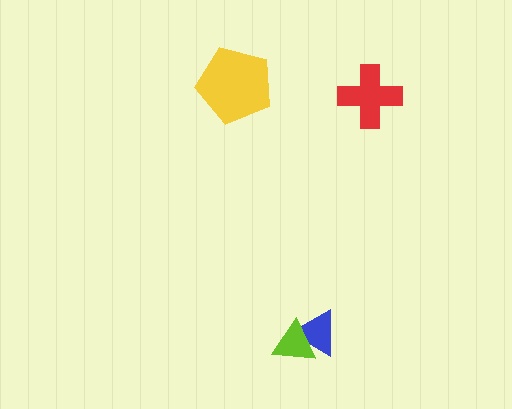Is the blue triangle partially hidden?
Yes, it is partially covered by another shape.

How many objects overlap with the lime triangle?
1 object overlaps with the lime triangle.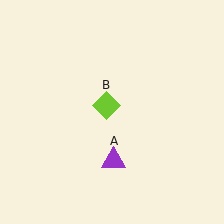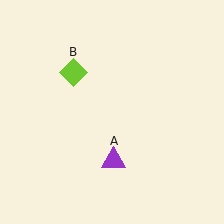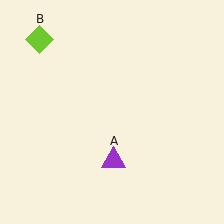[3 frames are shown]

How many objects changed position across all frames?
1 object changed position: lime diamond (object B).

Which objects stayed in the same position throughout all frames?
Purple triangle (object A) remained stationary.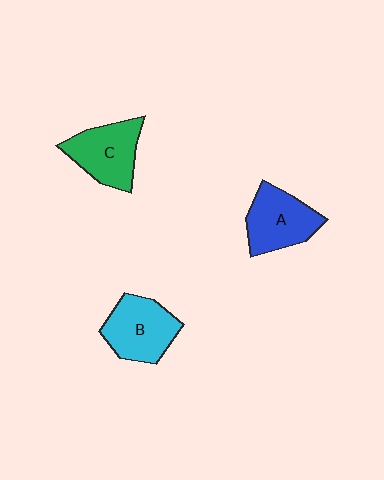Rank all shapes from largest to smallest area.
From largest to smallest: B (cyan), A (blue), C (green).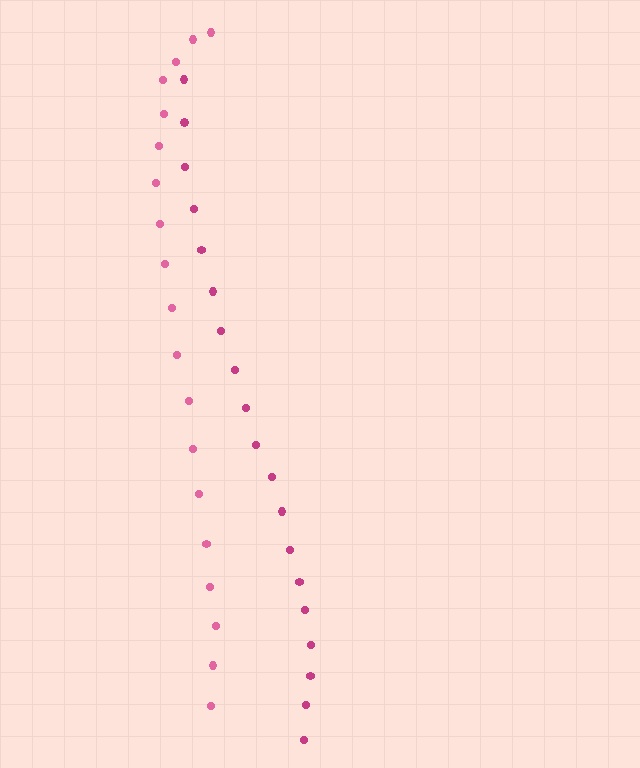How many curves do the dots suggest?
There are 2 distinct paths.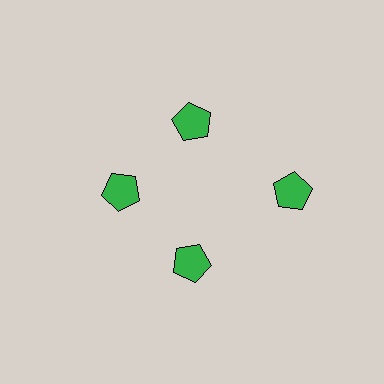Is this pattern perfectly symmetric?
No. The 4 green pentagons are arranged in a ring, but one element near the 3 o'clock position is pushed outward from the center, breaking the 4-fold rotational symmetry.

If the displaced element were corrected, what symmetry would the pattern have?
It would have 4-fold rotational symmetry — the pattern would map onto itself every 90 degrees.